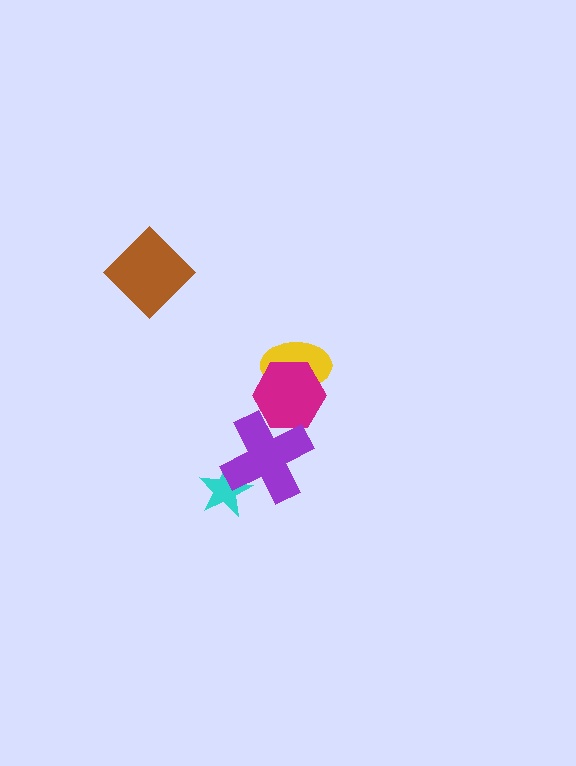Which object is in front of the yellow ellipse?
The magenta hexagon is in front of the yellow ellipse.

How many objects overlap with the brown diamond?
0 objects overlap with the brown diamond.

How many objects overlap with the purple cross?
2 objects overlap with the purple cross.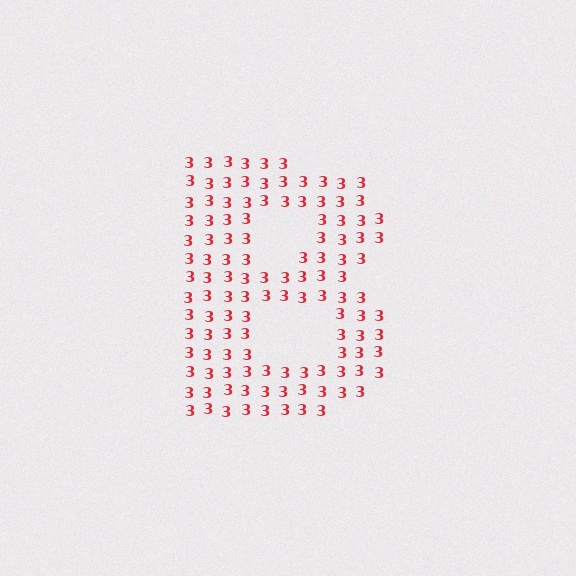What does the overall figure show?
The overall figure shows the letter B.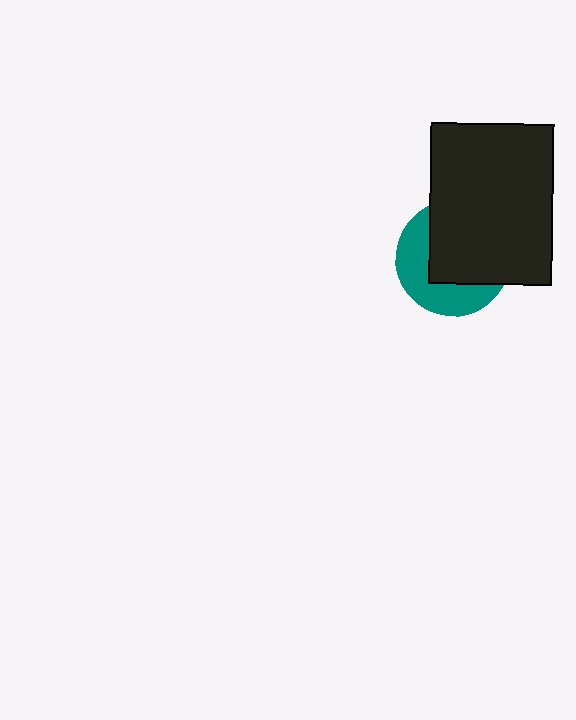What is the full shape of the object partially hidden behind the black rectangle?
The partially hidden object is a teal circle.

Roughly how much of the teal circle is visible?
A small part of it is visible (roughly 43%).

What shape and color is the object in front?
The object in front is a black rectangle.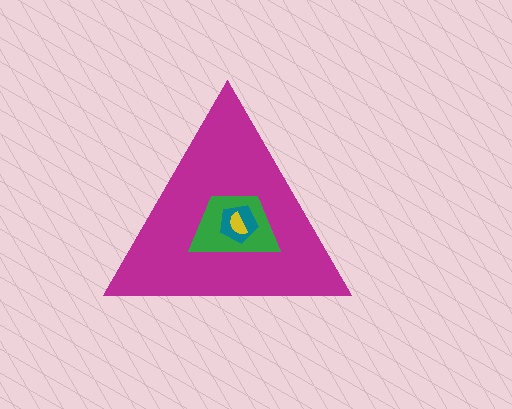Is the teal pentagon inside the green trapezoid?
Yes.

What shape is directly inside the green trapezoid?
The teal pentagon.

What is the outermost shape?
The magenta triangle.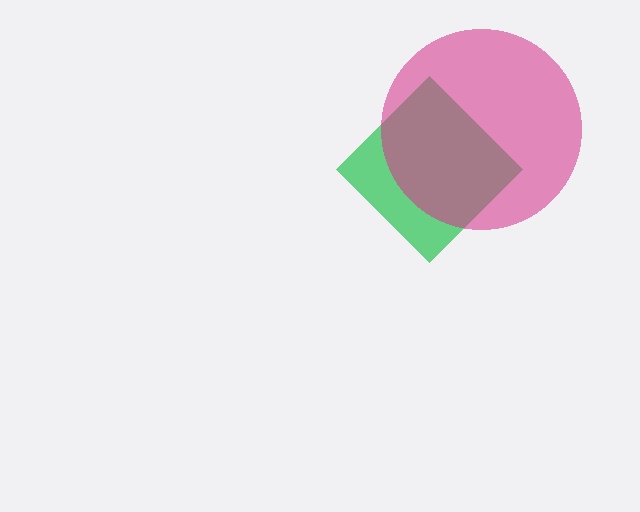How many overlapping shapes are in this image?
There are 2 overlapping shapes in the image.